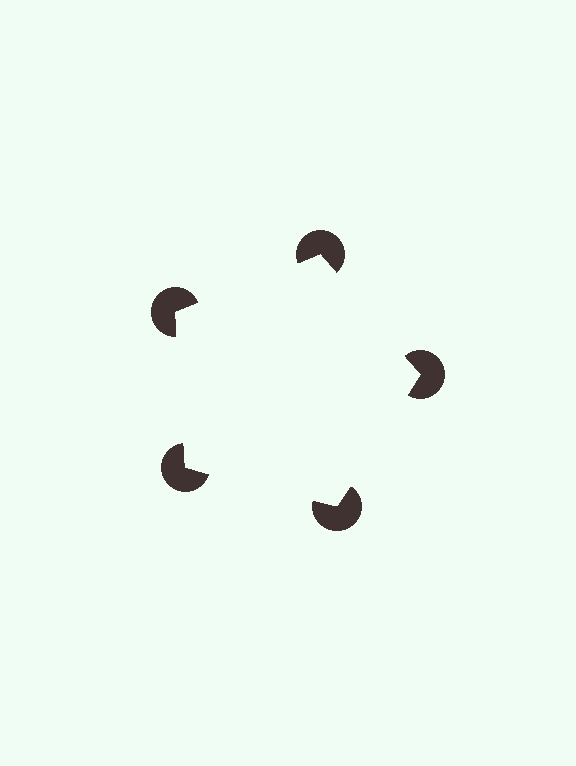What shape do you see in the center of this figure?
An illusory pentagon — its edges are inferred from the aligned wedge cuts in the pac-man discs, not physically drawn.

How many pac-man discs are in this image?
There are 5 — one at each vertex of the illusory pentagon.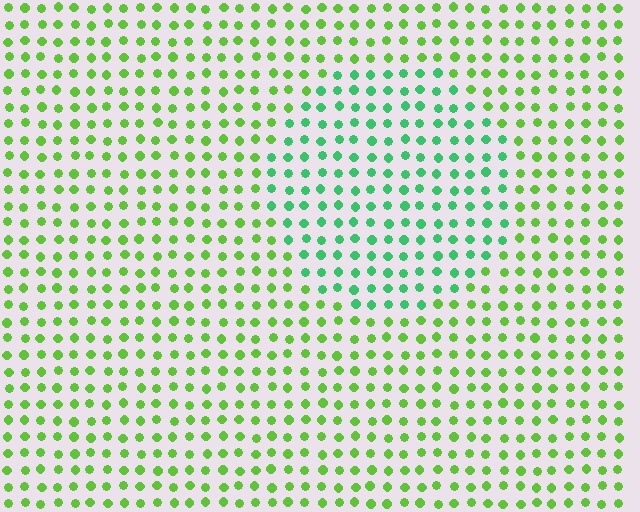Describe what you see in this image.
The image is filled with small lime elements in a uniform arrangement. A circle-shaped region is visible where the elements are tinted to a slightly different hue, forming a subtle color boundary.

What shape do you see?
I see a circle.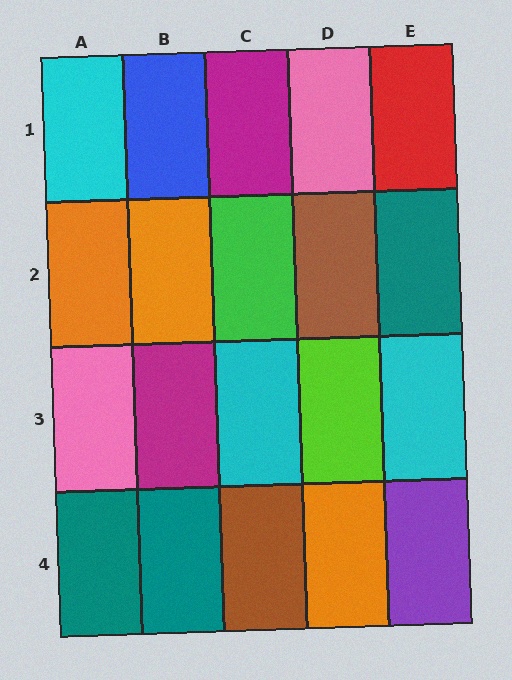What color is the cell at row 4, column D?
Orange.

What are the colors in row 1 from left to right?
Cyan, blue, magenta, pink, red.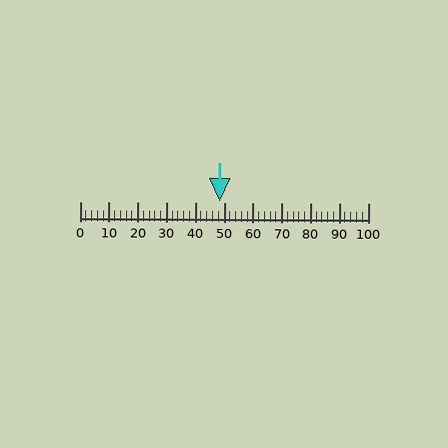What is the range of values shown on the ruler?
The ruler shows values from 0 to 100.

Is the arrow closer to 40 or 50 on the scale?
The arrow is closer to 50.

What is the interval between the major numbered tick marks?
The major tick marks are spaced 10 units apart.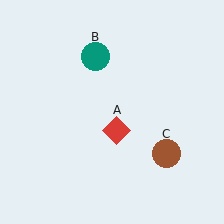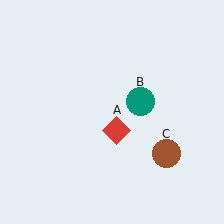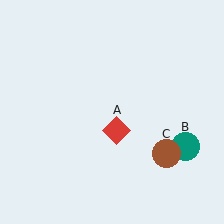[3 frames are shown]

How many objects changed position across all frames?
1 object changed position: teal circle (object B).